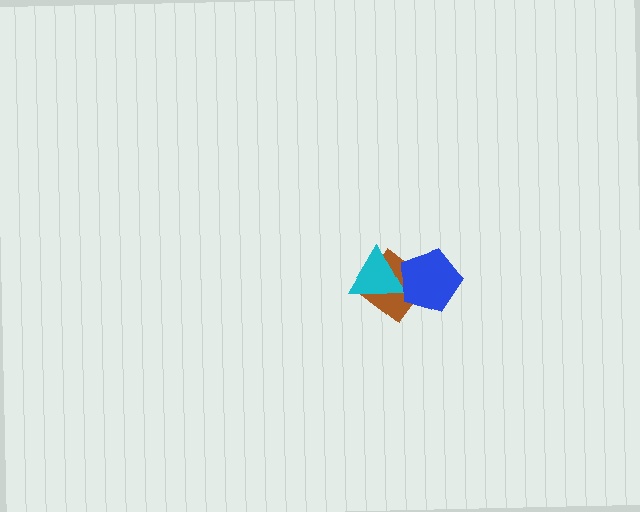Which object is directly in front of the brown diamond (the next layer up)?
The cyan triangle is directly in front of the brown diamond.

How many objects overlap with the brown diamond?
2 objects overlap with the brown diamond.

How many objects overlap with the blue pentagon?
2 objects overlap with the blue pentagon.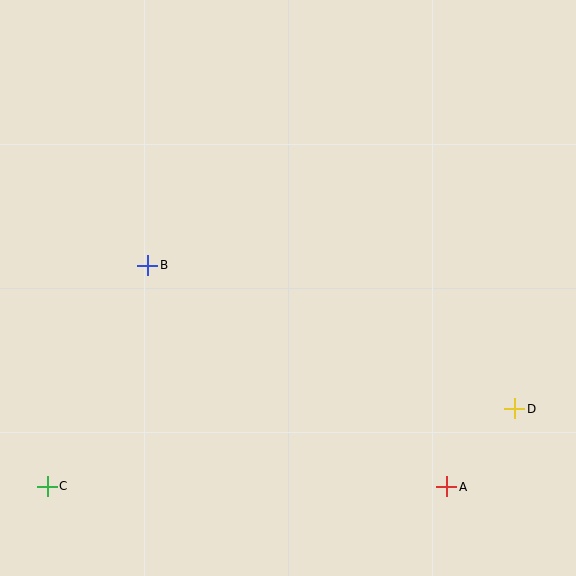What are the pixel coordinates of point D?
Point D is at (515, 409).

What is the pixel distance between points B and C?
The distance between B and C is 243 pixels.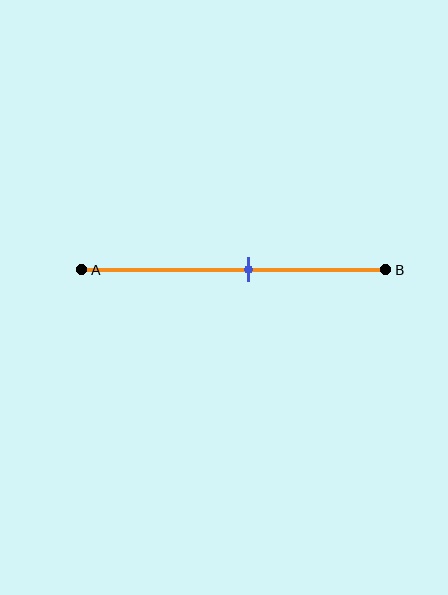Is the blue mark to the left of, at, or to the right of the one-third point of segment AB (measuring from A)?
The blue mark is to the right of the one-third point of segment AB.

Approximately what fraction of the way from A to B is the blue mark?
The blue mark is approximately 55% of the way from A to B.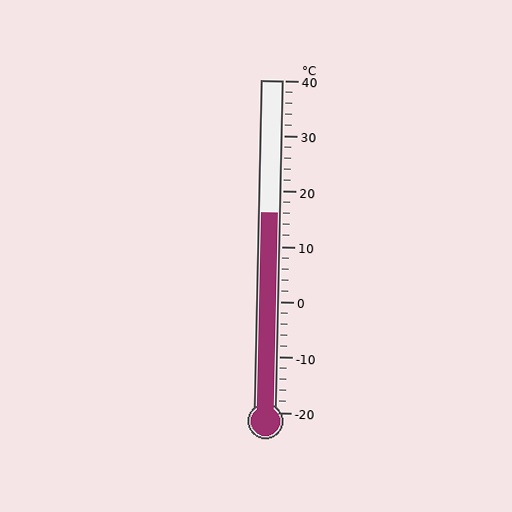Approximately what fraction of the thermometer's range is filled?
The thermometer is filled to approximately 60% of its range.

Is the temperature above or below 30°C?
The temperature is below 30°C.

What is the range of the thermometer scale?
The thermometer scale ranges from -20°C to 40°C.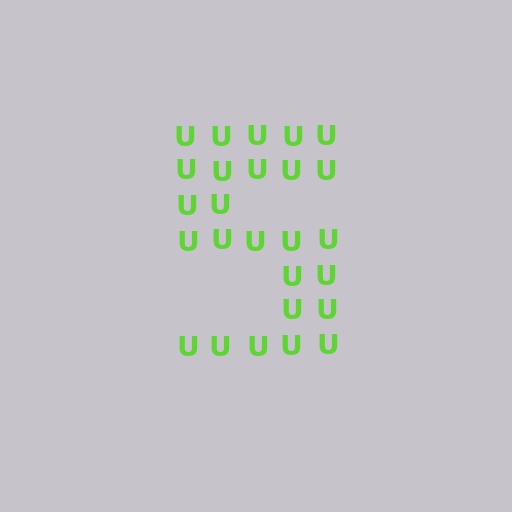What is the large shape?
The large shape is the digit 5.